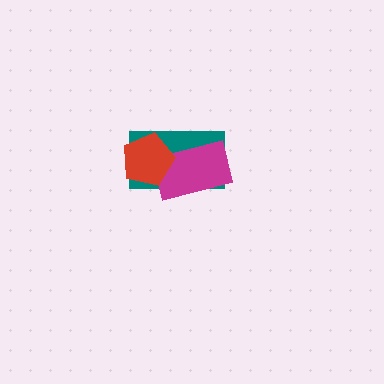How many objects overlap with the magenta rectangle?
2 objects overlap with the magenta rectangle.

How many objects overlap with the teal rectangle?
2 objects overlap with the teal rectangle.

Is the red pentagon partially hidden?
No, no other shape covers it.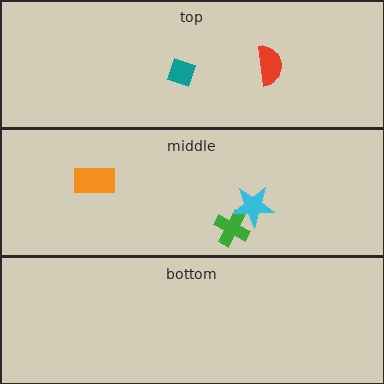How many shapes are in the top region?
2.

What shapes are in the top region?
The red semicircle, the teal diamond.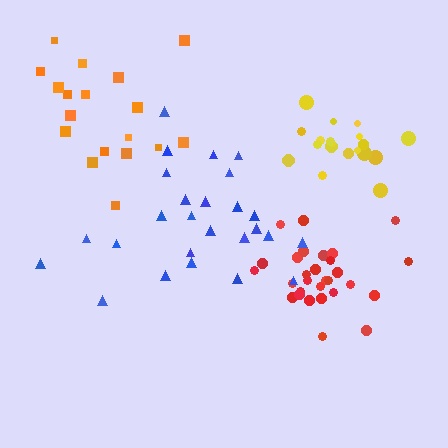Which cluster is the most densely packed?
Yellow.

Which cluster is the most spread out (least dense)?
Orange.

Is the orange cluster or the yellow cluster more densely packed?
Yellow.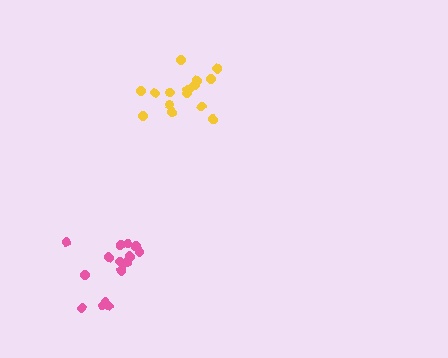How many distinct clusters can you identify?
There are 2 distinct clusters.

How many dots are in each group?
Group 1: 16 dots, Group 2: 17 dots (33 total).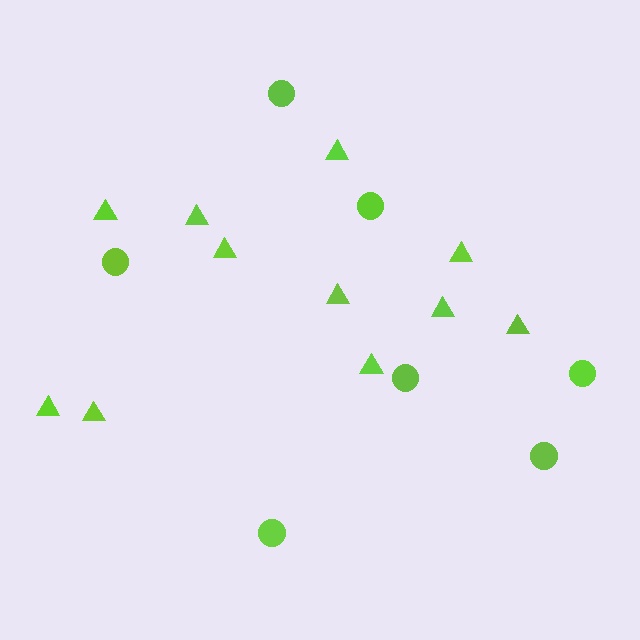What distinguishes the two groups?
There are 2 groups: one group of circles (7) and one group of triangles (11).